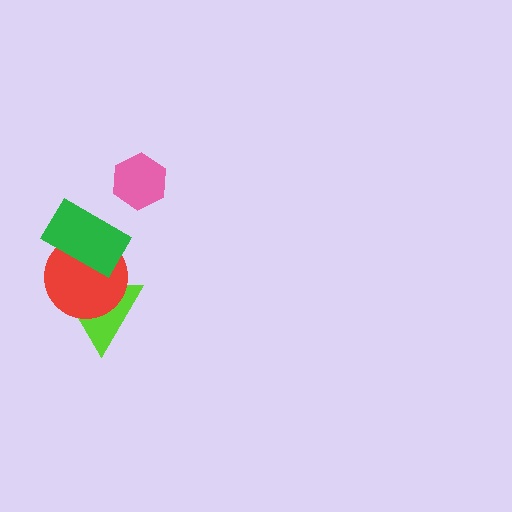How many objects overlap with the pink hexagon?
0 objects overlap with the pink hexagon.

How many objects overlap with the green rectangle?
2 objects overlap with the green rectangle.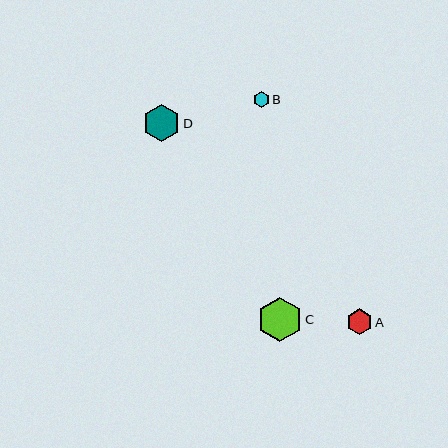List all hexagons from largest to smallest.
From largest to smallest: C, D, A, B.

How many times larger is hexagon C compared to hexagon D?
Hexagon C is approximately 1.2 times the size of hexagon D.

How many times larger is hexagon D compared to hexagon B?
Hexagon D is approximately 2.4 times the size of hexagon B.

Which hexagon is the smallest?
Hexagon B is the smallest with a size of approximately 16 pixels.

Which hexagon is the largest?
Hexagon C is the largest with a size of approximately 44 pixels.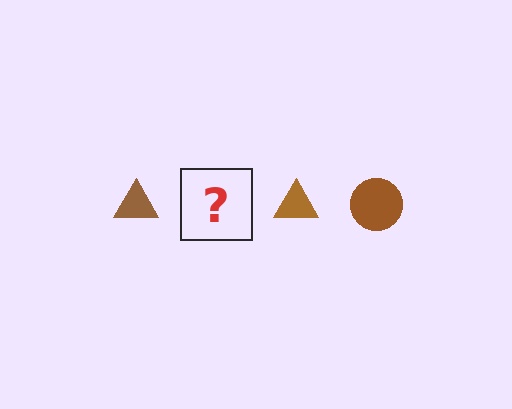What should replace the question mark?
The question mark should be replaced with a brown circle.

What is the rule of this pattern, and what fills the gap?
The rule is that the pattern cycles through triangle, circle shapes in brown. The gap should be filled with a brown circle.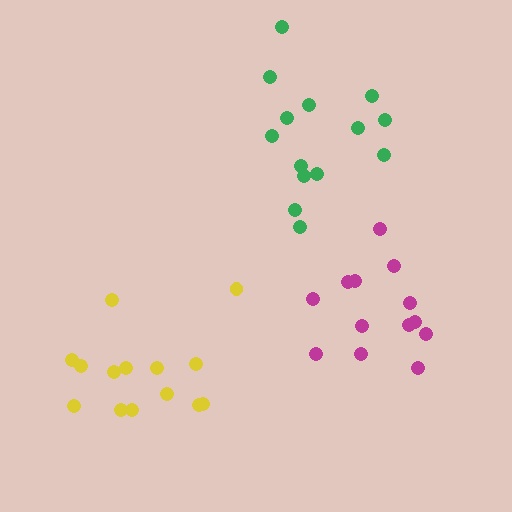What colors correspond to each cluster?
The clusters are colored: green, yellow, magenta.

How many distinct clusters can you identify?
There are 3 distinct clusters.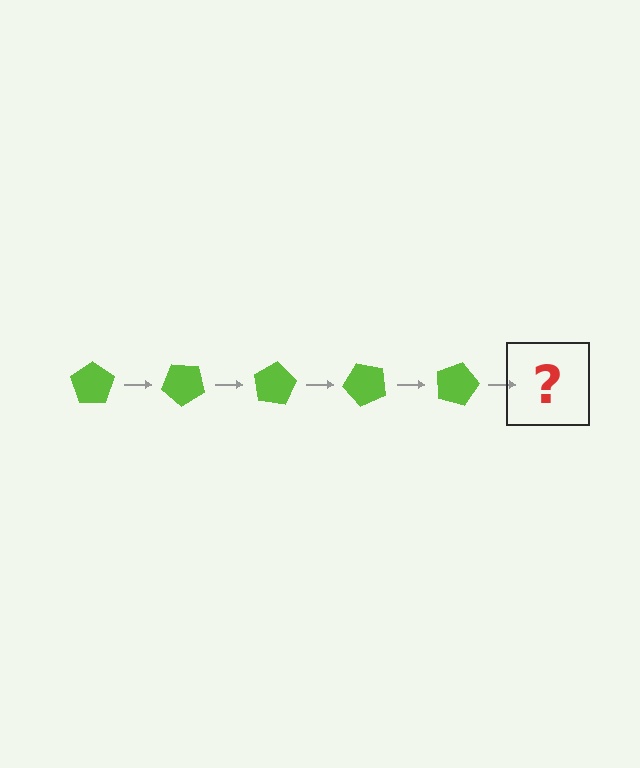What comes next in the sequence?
The next element should be a lime pentagon rotated 200 degrees.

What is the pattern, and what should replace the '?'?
The pattern is that the pentagon rotates 40 degrees each step. The '?' should be a lime pentagon rotated 200 degrees.